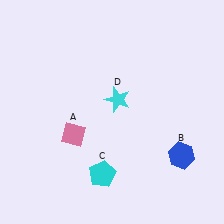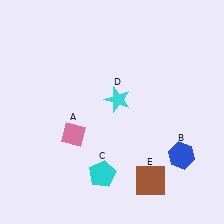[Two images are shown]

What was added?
A brown square (E) was added in Image 2.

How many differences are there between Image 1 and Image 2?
There is 1 difference between the two images.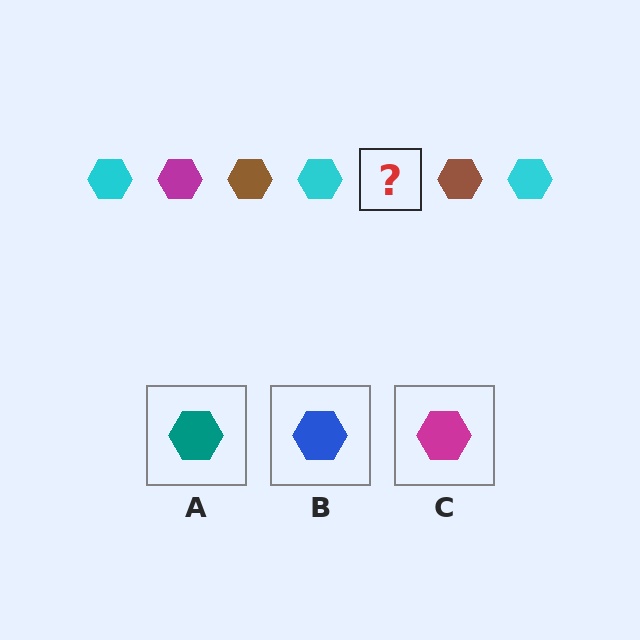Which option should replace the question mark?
Option C.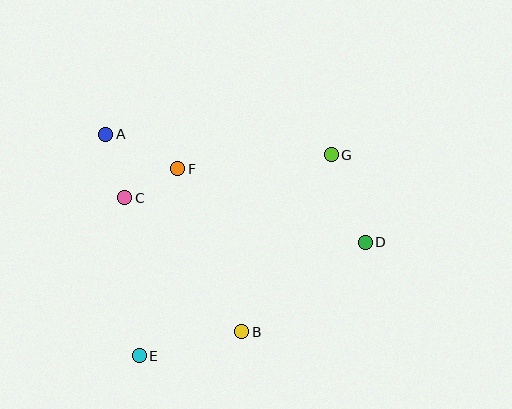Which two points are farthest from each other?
Points A and D are farthest from each other.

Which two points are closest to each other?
Points C and F are closest to each other.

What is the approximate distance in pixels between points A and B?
The distance between A and B is approximately 240 pixels.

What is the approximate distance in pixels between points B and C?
The distance between B and C is approximately 178 pixels.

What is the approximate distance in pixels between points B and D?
The distance between B and D is approximately 153 pixels.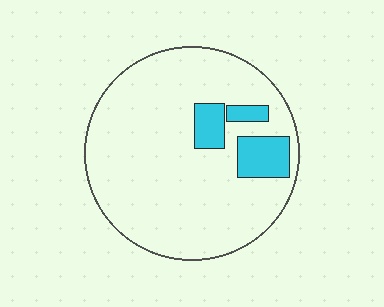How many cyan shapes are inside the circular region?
3.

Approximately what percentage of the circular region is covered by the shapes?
Approximately 10%.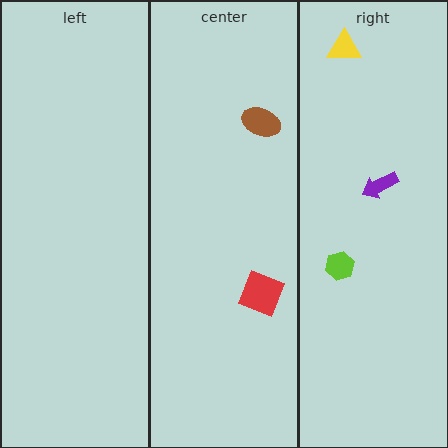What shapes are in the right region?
The yellow triangle, the purple arrow, the lime hexagon.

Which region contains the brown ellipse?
The center region.